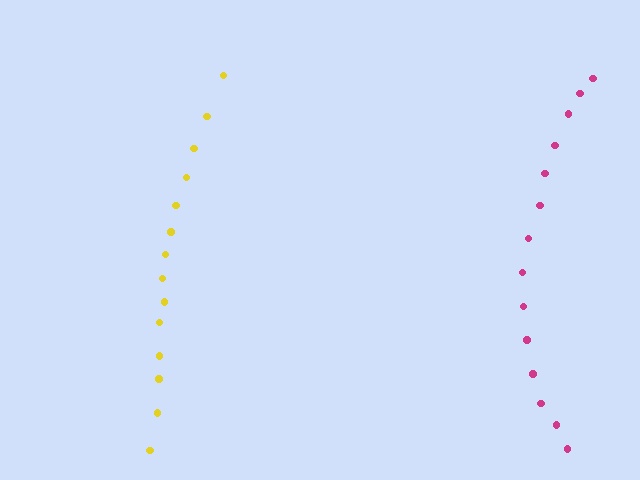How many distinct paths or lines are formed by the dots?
There are 2 distinct paths.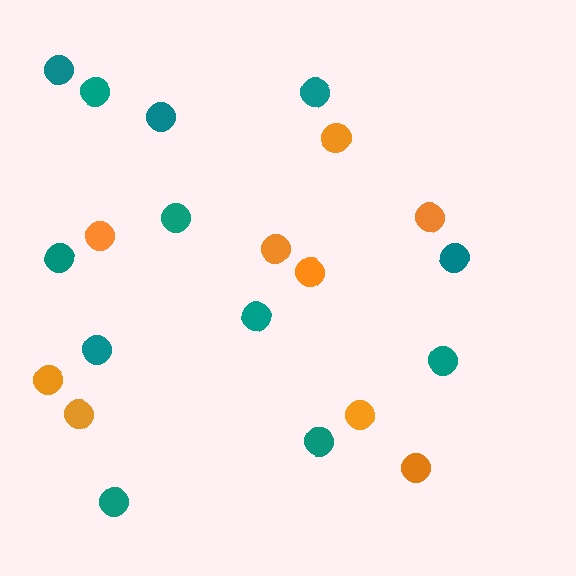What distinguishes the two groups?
There are 2 groups: one group of orange circles (9) and one group of teal circles (12).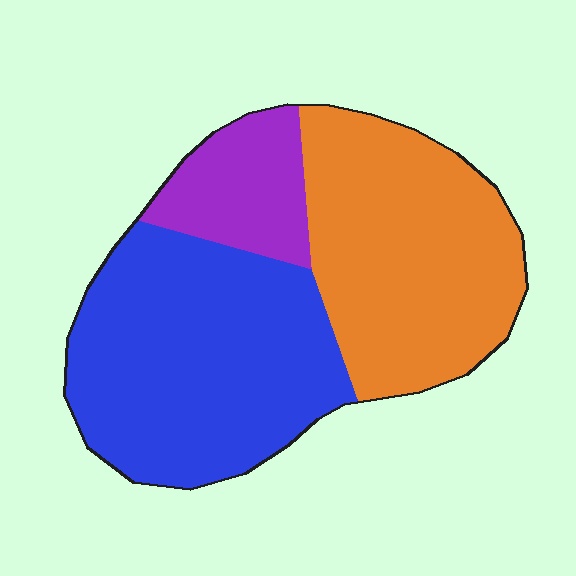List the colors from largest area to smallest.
From largest to smallest: blue, orange, purple.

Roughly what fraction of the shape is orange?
Orange covers 40% of the shape.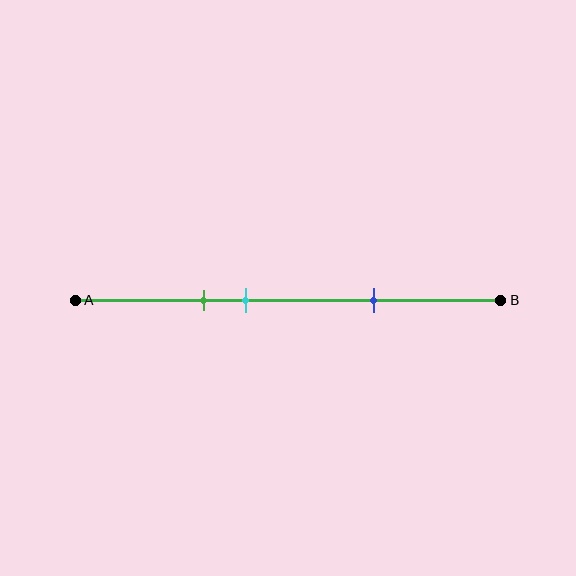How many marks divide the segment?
There are 3 marks dividing the segment.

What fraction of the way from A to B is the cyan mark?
The cyan mark is approximately 40% (0.4) of the way from A to B.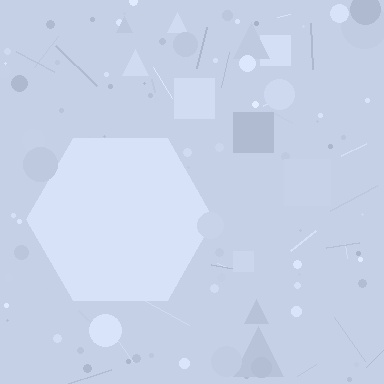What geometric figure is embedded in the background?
A hexagon is embedded in the background.